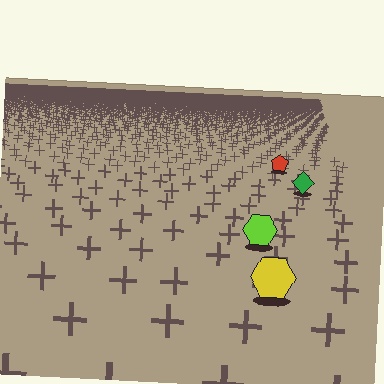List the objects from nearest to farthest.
From nearest to farthest: the yellow hexagon, the lime hexagon, the green diamond, the red pentagon.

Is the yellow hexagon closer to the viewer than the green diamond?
Yes. The yellow hexagon is closer — you can tell from the texture gradient: the ground texture is coarser near it.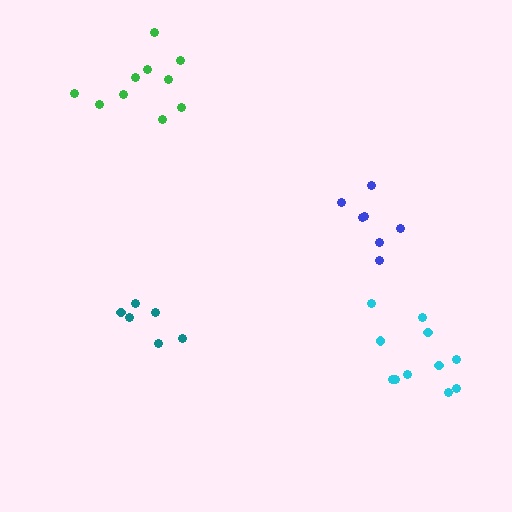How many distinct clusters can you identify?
There are 4 distinct clusters.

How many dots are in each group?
Group 1: 11 dots, Group 2: 7 dots, Group 3: 6 dots, Group 4: 10 dots (34 total).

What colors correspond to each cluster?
The clusters are colored: cyan, blue, teal, green.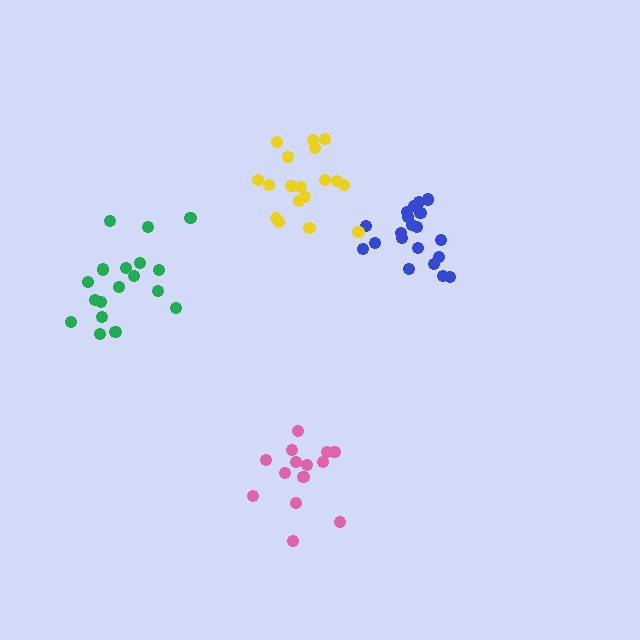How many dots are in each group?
Group 1: 20 dots, Group 2: 18 dots, Group 3: 14 dots, Group 4: 19 dots (71 total).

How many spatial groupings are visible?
There are 4 spatial groupings.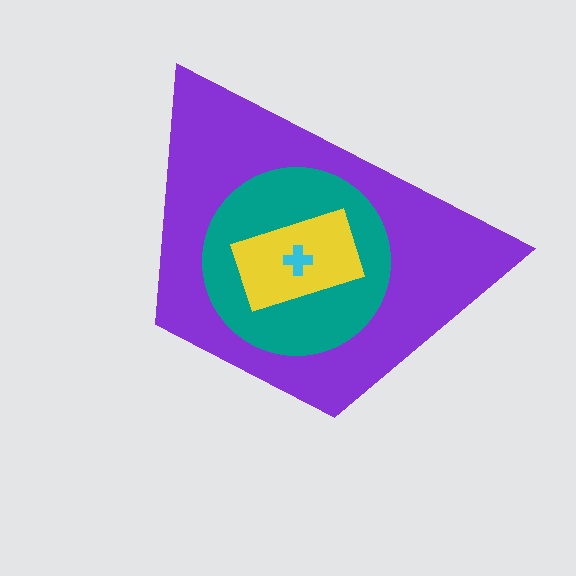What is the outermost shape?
The purple trapezoid.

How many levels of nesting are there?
4.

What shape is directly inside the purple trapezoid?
The teal circle.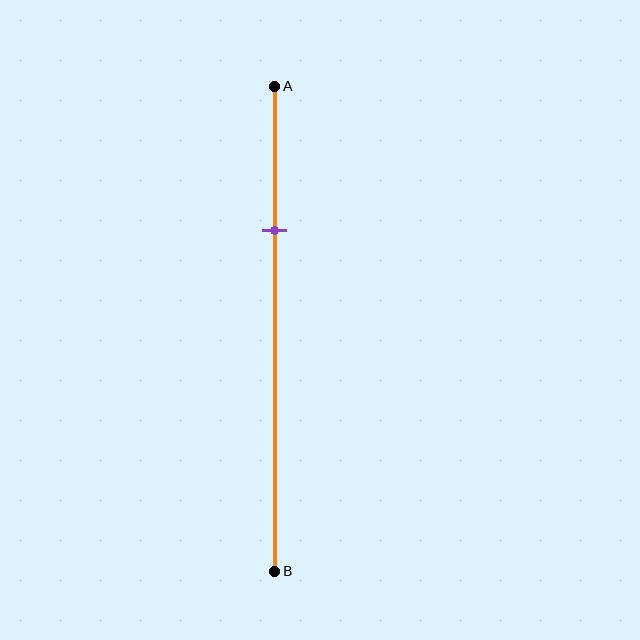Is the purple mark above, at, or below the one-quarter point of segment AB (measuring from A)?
The purple mark is below the one-quarter point of segment AB.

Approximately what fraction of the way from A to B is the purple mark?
The purple mark is approximately 30% of the way from A to B.